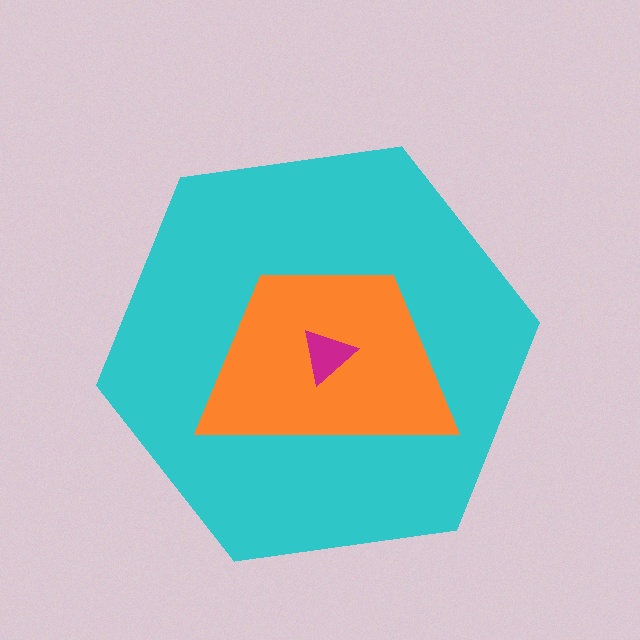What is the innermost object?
The magenta triangle.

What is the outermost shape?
The cyan hexagon.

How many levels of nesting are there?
3.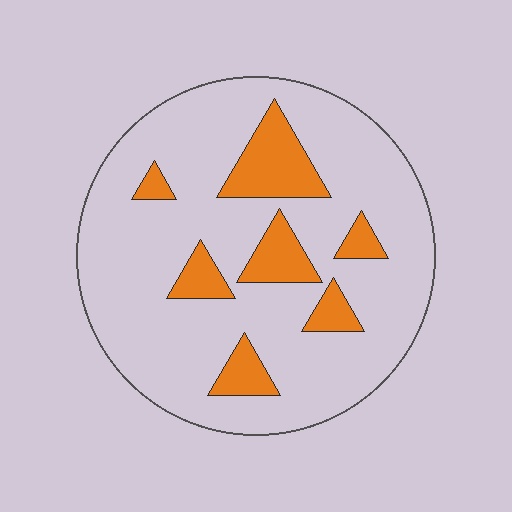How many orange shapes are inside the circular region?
7.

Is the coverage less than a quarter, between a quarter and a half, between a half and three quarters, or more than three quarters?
Less than a quarter.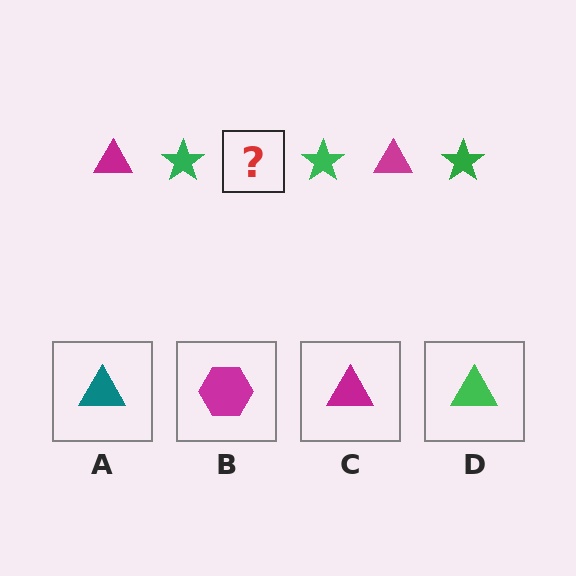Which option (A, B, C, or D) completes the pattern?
C.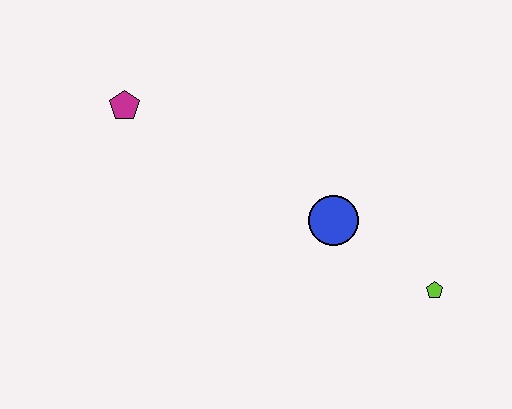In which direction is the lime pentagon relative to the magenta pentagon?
The lime pentagon is to the right of the magenta pentagon.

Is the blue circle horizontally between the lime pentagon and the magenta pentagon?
Yes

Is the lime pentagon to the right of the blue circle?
Yes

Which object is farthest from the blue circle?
The magenta pentagon is farthest from the blue circle.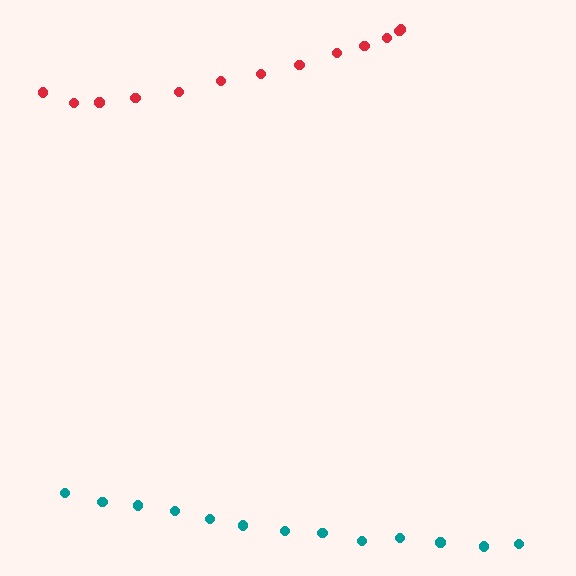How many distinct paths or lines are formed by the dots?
There are 2 distinct paths.